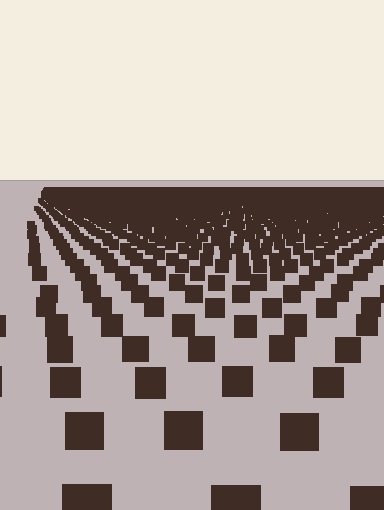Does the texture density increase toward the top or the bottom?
Density increases toward the top.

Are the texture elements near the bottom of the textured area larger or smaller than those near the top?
Larger. Near the bottom, elements are closer to the viewer and appear at a bigger on-screen size.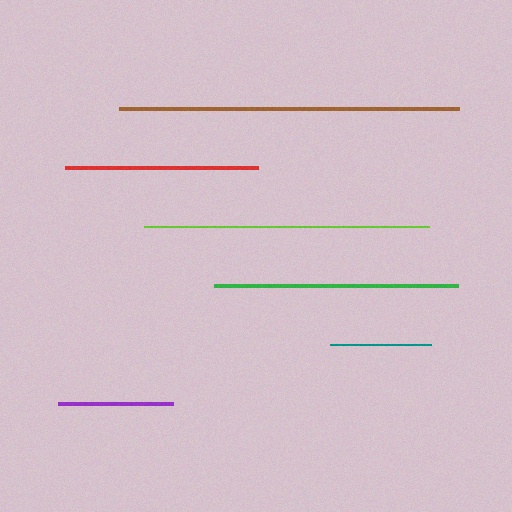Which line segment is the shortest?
The teal line is the shortest at approximately 101 pixels.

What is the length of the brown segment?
The brown segment is approximately 341 pixels long.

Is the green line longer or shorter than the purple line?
The green line is longer than the purple line.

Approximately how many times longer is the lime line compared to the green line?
The lime line is approximately 1.2 times the length of the green line.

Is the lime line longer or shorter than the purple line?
The lime line is longer than the purple line.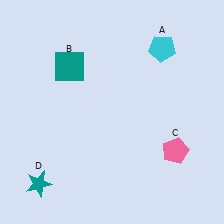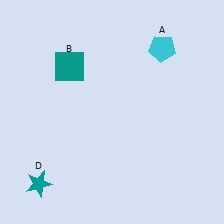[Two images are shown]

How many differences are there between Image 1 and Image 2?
There is 1 difference between the two images.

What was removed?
The pink pentagon (C) was removed in Image 2.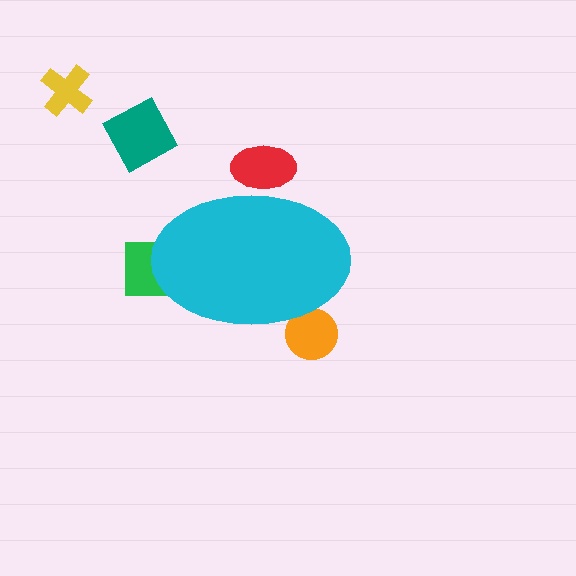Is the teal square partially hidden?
No, the teal square is fully visible.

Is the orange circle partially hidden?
Yes, the orange circle is partially hidden behind the cyan ellipse.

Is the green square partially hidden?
Yes, the green square is partially hidden behind the cyan ellipse.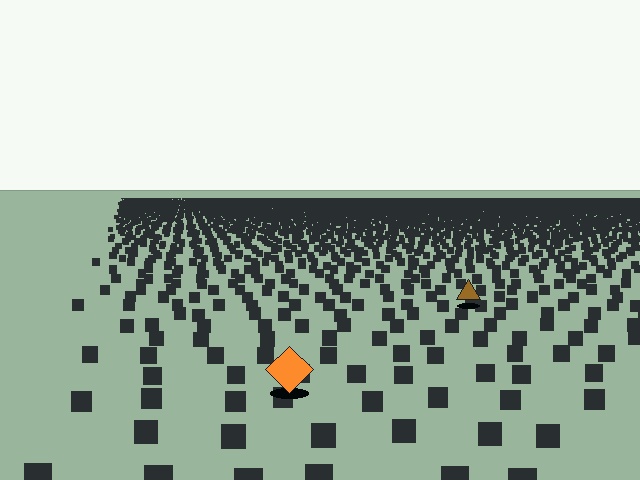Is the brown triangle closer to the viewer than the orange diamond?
No. The orange diamond is closer — you can tell from the texture gradient: the ground texture is coarser near it.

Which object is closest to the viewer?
The orange diamond is closest. The texture marks near it are larger and more spread out.